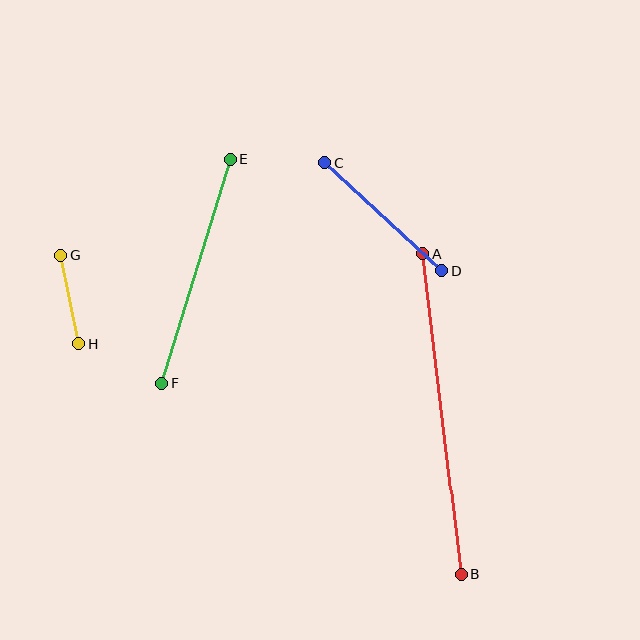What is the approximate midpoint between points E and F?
The midpoint is at approximately (196, 272) pixels.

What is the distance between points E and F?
The distance is approximately 234 pixels.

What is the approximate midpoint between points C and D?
The midpoint is at approximately (383, 217) pixels.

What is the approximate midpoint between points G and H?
The midpoint is at approximately (70, 299) pixels.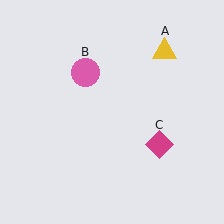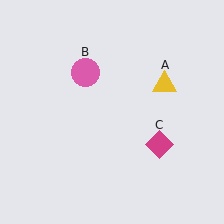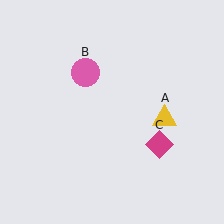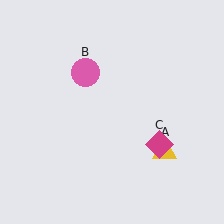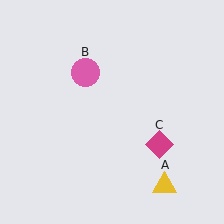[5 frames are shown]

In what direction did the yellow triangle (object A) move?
The yellow triangle (object A) moved down.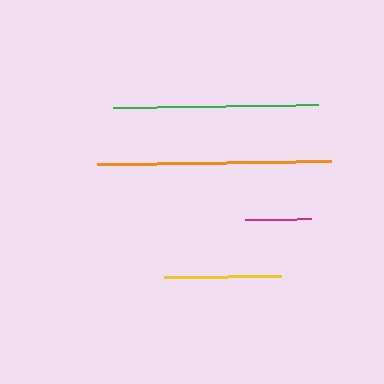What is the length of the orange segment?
The orange segment is approximately 235 pixels long.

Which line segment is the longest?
The orange line is the longest at approximately 235 pixels.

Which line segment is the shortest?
The magenta line is the shortest at approximately 66 pixels.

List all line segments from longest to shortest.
From longest to shortest: orange, green, yellow, magenta.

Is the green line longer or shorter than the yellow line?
The green line is longer than the yellow line.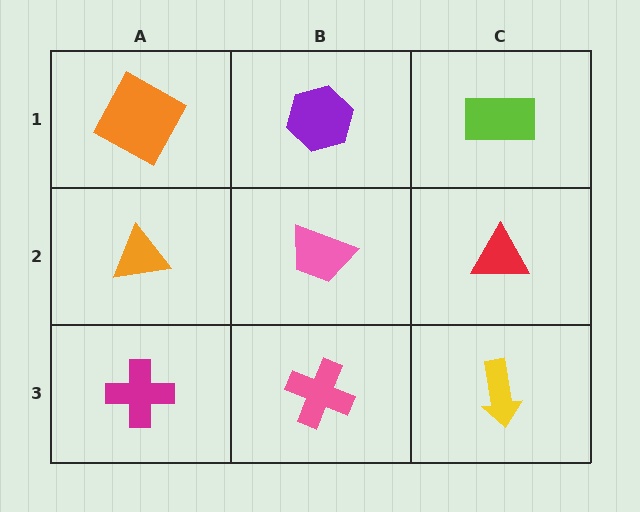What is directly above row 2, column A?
An orange square.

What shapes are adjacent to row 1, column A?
An orange triangle (row 2, column A), a purple hexagon (row 1, column B).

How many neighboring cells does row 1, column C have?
2.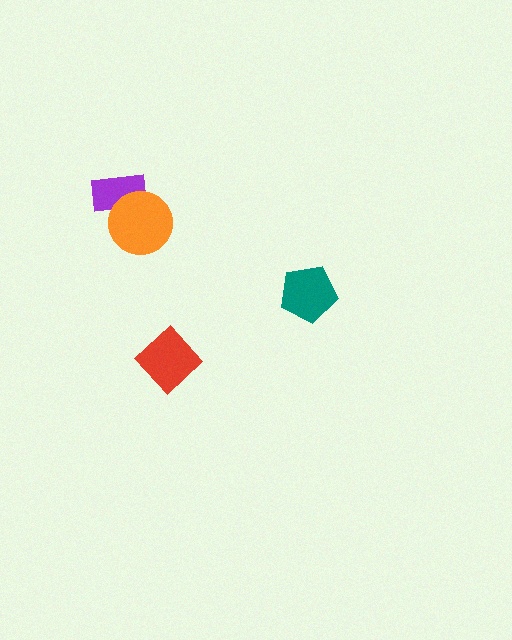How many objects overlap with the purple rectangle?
1 object overlaps with the purple rectangle.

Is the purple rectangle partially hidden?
Yes, it is partially covered by another shape.